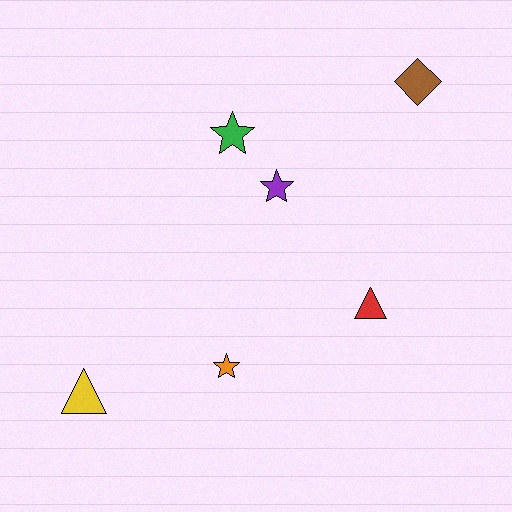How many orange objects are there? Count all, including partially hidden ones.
There is 1 orange object.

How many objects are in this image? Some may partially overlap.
There are 6 objects.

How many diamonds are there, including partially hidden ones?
There is 1 diamond.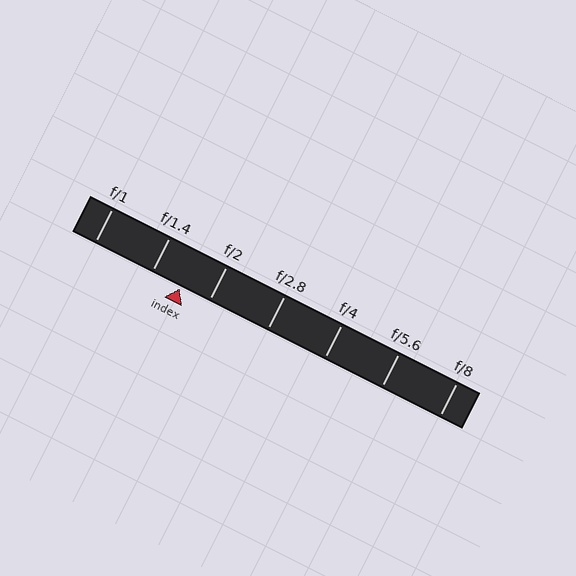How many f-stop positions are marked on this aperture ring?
There are 7 f-stop positions marked.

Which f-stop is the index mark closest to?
The index mark is closest to f/1.4.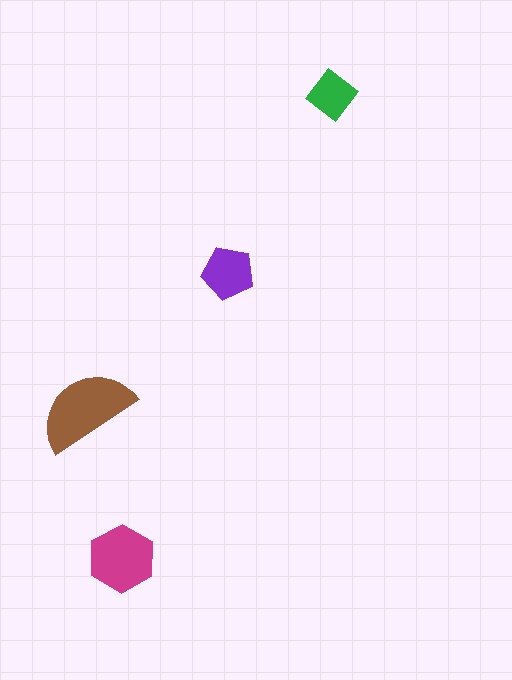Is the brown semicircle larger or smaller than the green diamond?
Larger.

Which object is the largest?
The brown semicircle.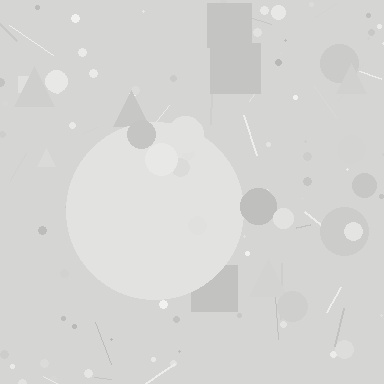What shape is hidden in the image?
A circle is hidden in the image.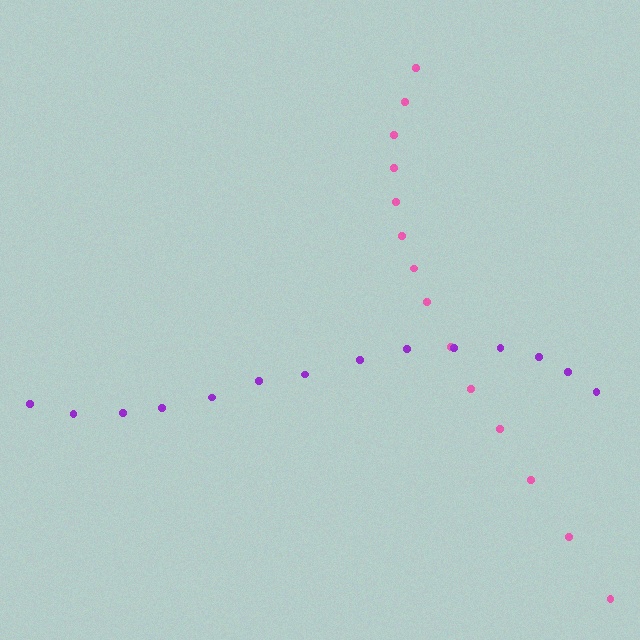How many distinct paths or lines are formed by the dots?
There are 2 distinct paths.